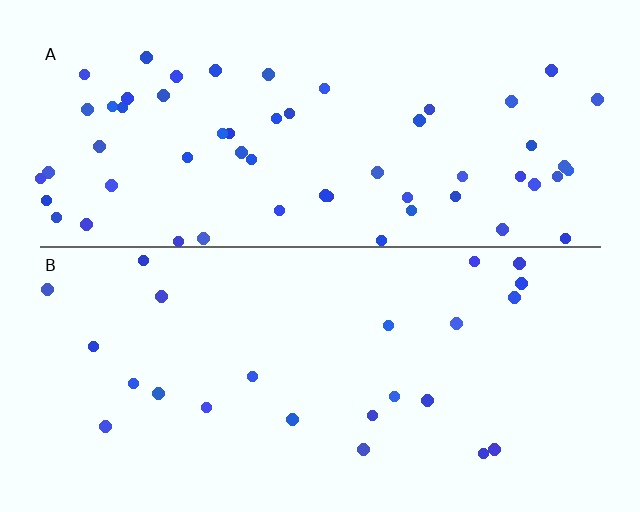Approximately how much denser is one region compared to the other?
Approximately 2.5× — region A over region B.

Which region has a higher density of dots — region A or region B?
A (the top).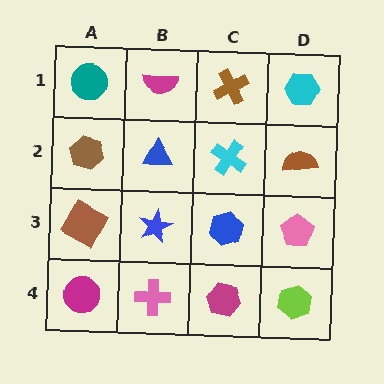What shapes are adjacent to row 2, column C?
A brown cross (row 1, column C), a blue hexagon (row 3, column C), a blue triangle (row 2, column B), a brown semicircle (row 2, column D).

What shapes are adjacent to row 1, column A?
A brown hexagon (row 2, column A), a magenta semicircle (row 1, column B).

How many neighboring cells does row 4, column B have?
3.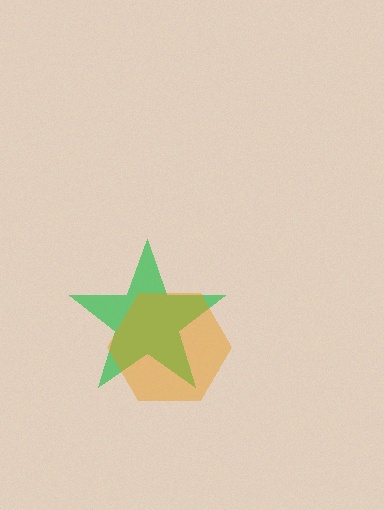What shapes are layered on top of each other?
The layered shapes are: a green star, an orange hexagon.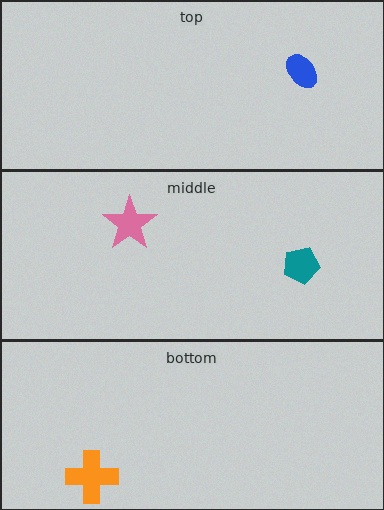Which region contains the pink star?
The middle region.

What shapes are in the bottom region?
The orange cross.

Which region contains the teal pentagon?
The middle region.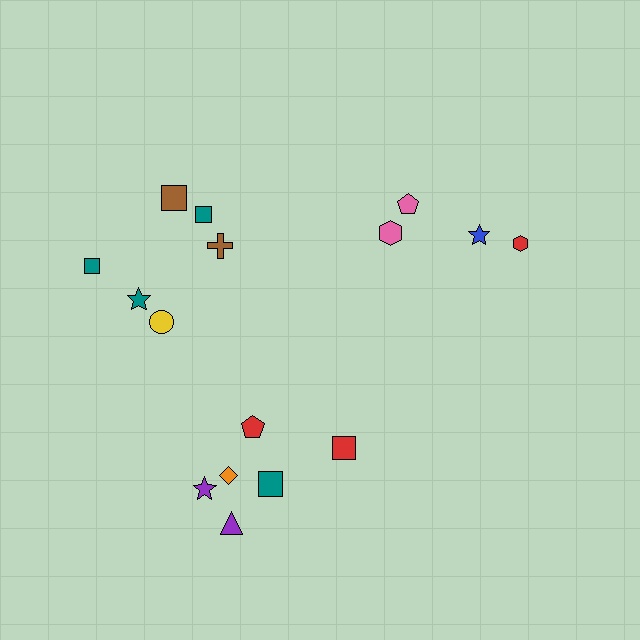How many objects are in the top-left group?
There are 6 objects.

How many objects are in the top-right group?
There are 4 objects.